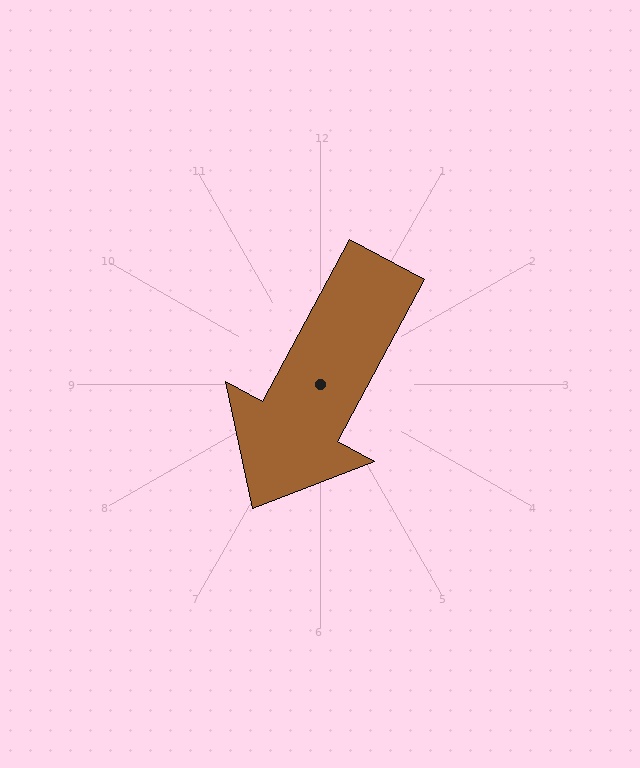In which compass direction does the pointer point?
Southwest.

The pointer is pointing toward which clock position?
Roughly 7 o'clock.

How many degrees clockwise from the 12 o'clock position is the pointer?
Approximately 208 degrees.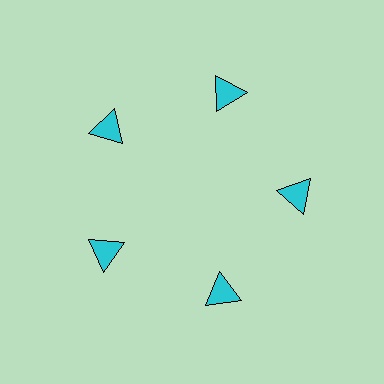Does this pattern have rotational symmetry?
Yes, this pattern has 5-fold rotational symmetry. It looks the same after rotating 72 degrees around the center.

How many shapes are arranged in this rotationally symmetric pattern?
There are 5 shapes, arranged in 5 groups of 1.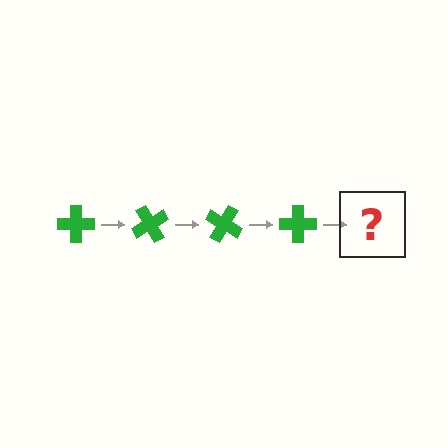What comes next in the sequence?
The next element should be a green cross rotated 240 degrees.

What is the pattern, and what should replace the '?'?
The pattern is that the cross rotates 60 degrees each step. The '?' should be a green cross rotated 240 degrees.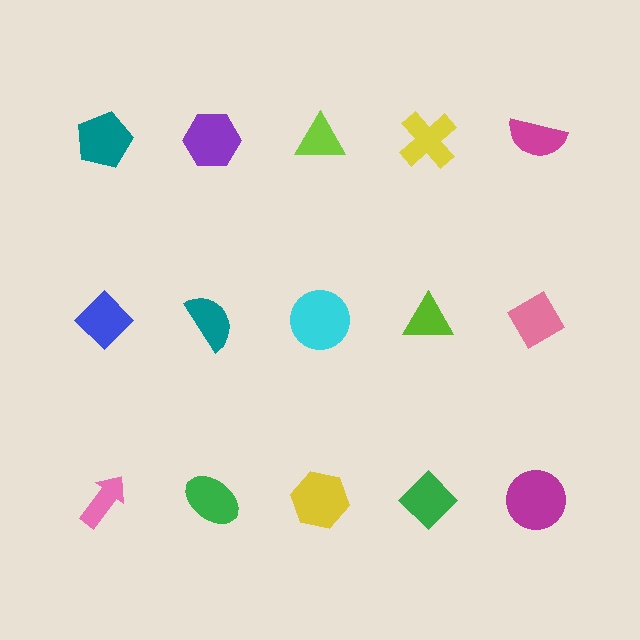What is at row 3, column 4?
A green diamond.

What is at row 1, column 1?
A teal pentagon.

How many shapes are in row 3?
5 shapes.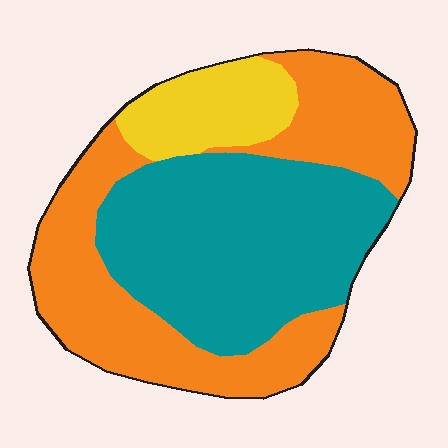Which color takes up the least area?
Yellow, at roughly 15%.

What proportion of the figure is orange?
Orange covers 43% of the figure.